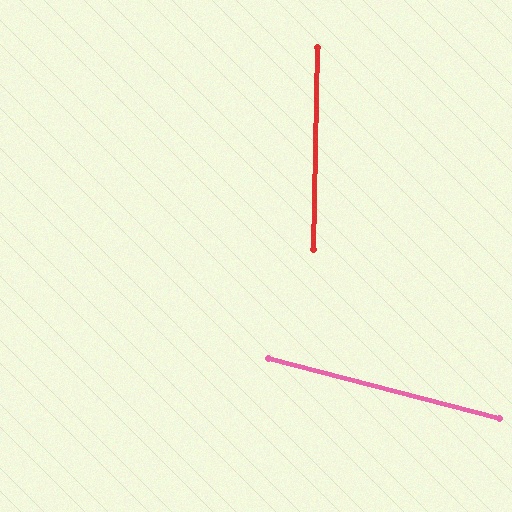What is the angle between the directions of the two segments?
Approximately 77 degrees.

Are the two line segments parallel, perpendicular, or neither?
Neither parallel nor perpendicular — they differ by about 77°.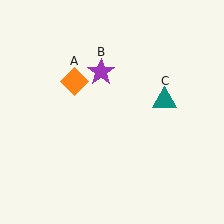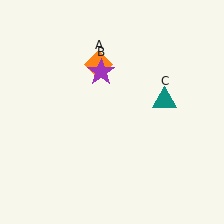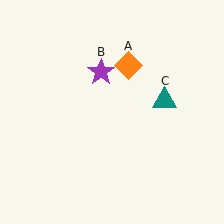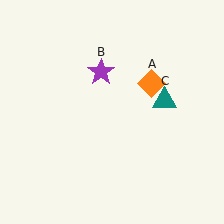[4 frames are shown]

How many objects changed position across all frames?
1 object changed position: orange diamond (object A).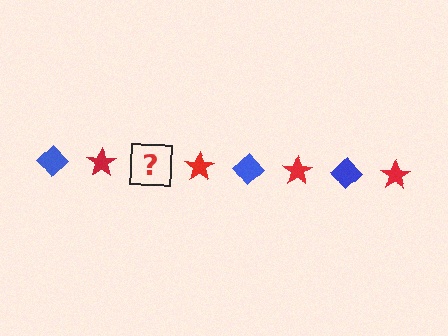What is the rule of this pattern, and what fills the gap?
The rule is that the pattern alternates between blue diamond and red star. The gap should be filled with a blue diamond.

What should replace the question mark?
The question mark should be replaced with a blue diamond.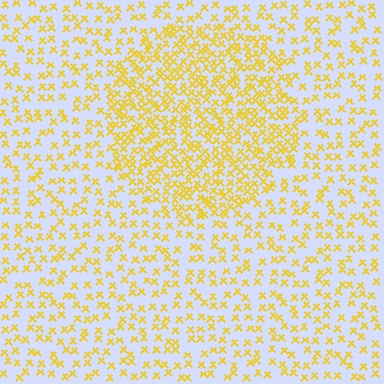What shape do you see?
I see a circle.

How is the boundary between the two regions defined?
The boundary is defined by a change in element density (approximately 2.0x ratio). All elements are the same color, size, and shape.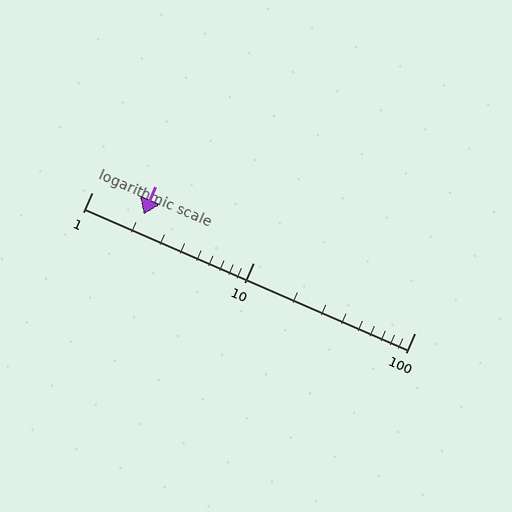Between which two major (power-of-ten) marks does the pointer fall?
The pointer is between 1 and 10.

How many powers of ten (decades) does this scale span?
The scale spans 2 decades, from 1 to 100.